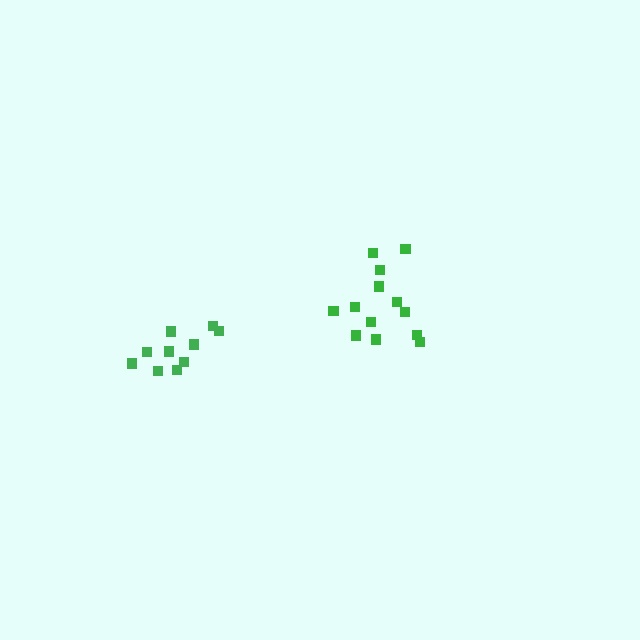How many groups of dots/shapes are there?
There are 2 groups.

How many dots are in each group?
Group 1: 13 dots, Group 2: 10 dots (23 total).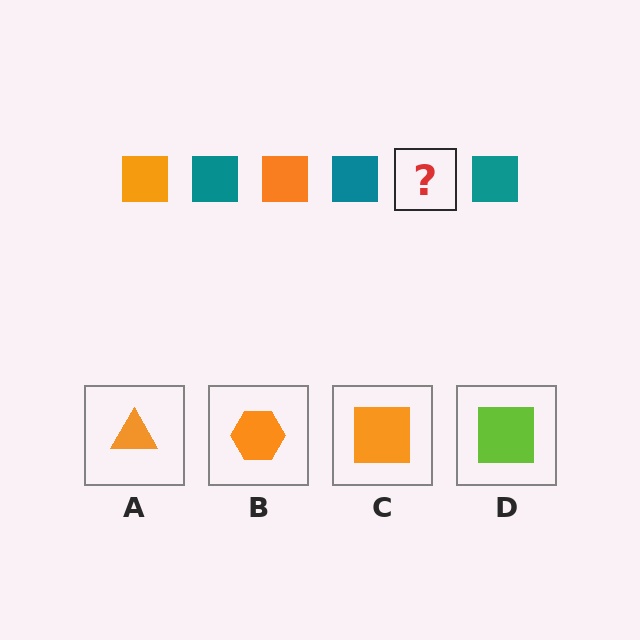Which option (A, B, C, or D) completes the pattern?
C.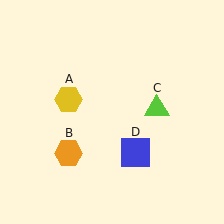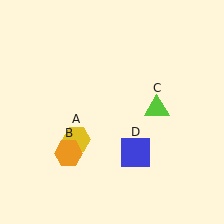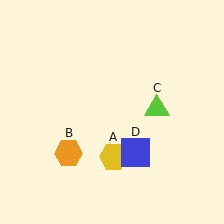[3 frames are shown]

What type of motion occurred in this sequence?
The yellow hexagon (object A) rotated counterclockwise around the center of the scene.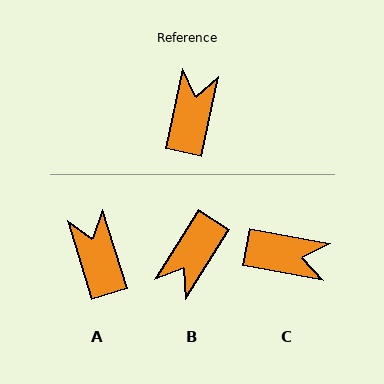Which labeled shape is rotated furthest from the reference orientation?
B, about 159 degrees away.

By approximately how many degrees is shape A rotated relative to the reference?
Approximately 30 degrees counter-clockwise.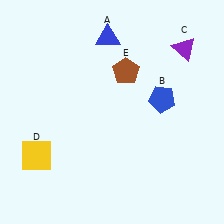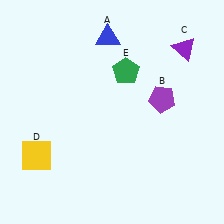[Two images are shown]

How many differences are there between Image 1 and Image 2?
There are 2 differences between the two images.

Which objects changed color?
B changed from blue to purple. E changed from brown to green.